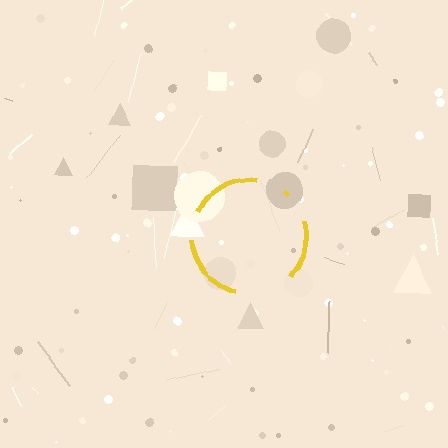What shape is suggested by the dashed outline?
The dashed outline suggests a circle.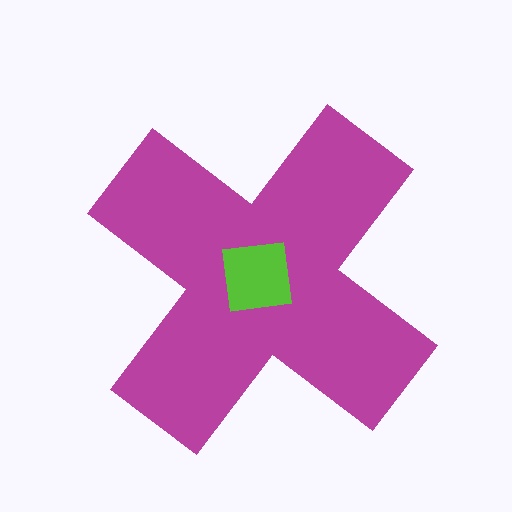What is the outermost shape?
The magenta cross.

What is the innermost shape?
The lime square.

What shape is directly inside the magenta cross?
The lime square.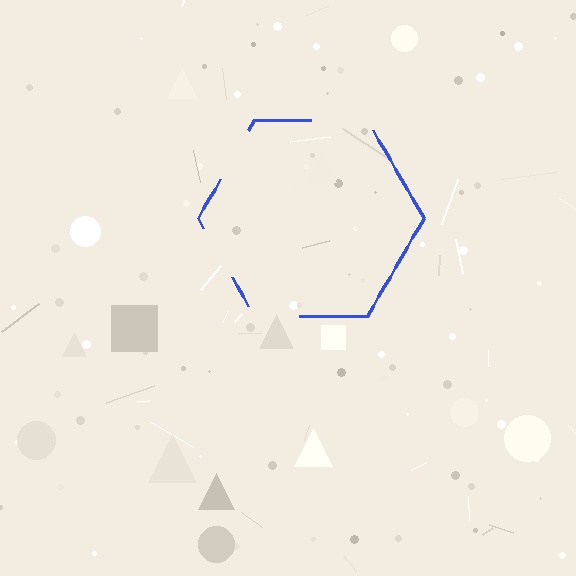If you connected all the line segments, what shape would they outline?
They would outline a hexagon.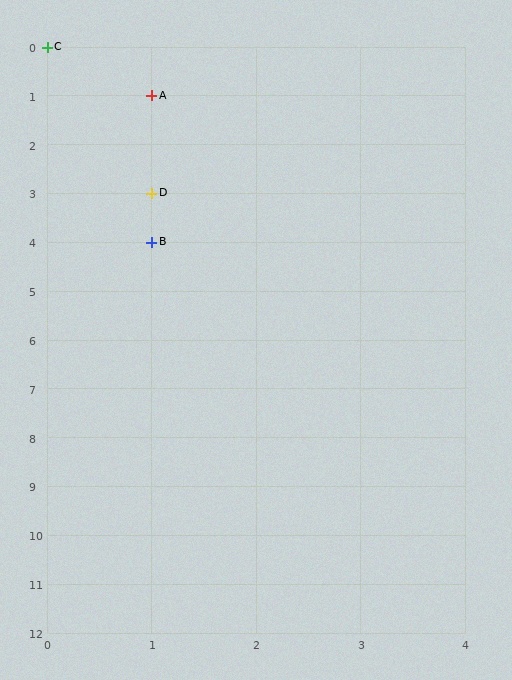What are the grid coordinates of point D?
Point D is at grid coordinates (1, 3).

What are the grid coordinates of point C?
Point C is at grid coordinates (0, 0).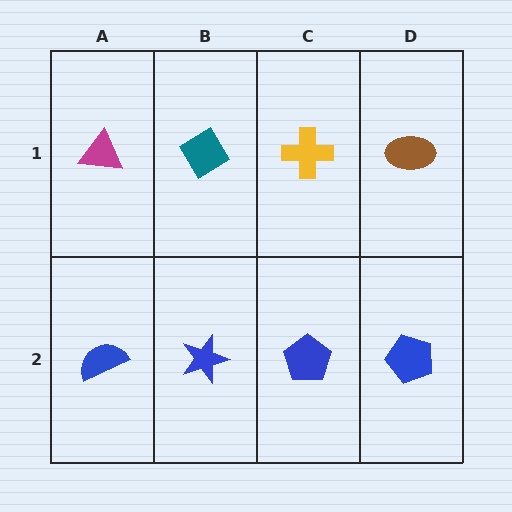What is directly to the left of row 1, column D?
A yellow cross.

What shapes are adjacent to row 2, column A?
A magenta triangle (row 1, column A), a blue star (row 2, column B).